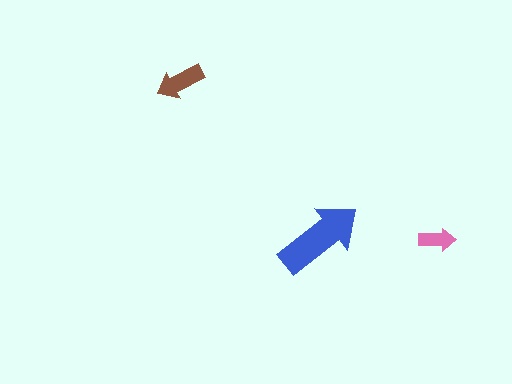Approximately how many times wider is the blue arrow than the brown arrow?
About 2 times wider.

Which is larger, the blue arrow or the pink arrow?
The blue one.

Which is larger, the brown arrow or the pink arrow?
The brown one.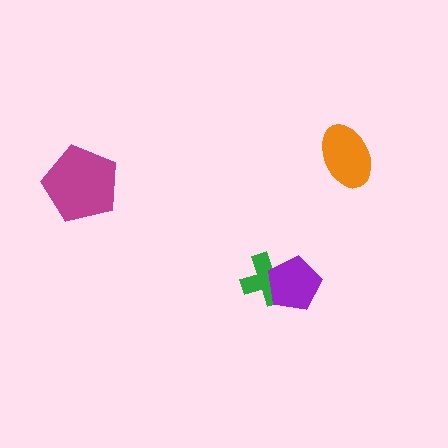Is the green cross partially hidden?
Yes, it is partially covered by another shape.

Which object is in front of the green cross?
The purple pentagon is in front of the green cross.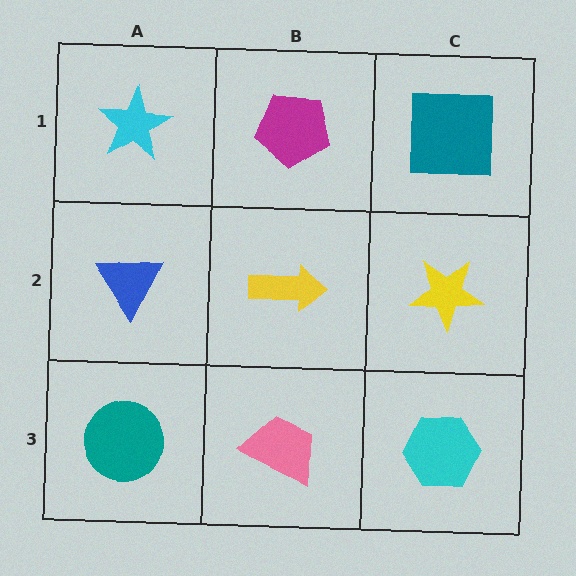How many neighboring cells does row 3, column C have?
2.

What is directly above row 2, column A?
A cyan star.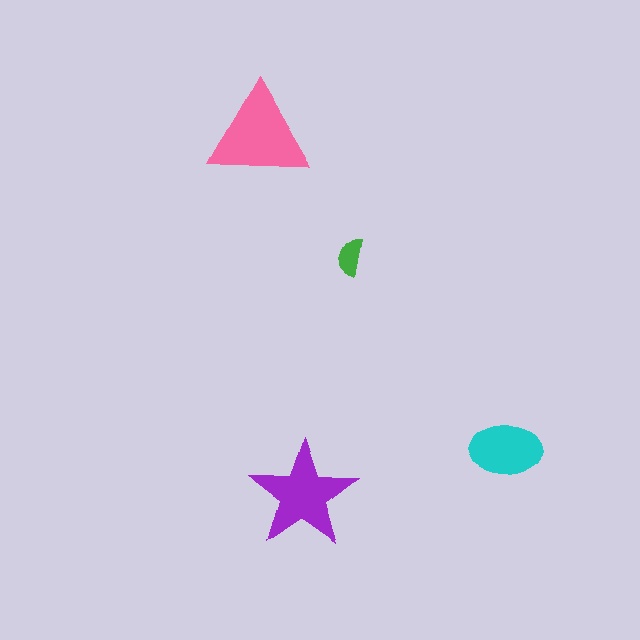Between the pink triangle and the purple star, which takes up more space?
The pink triangle.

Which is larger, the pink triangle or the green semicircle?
The pink triangle.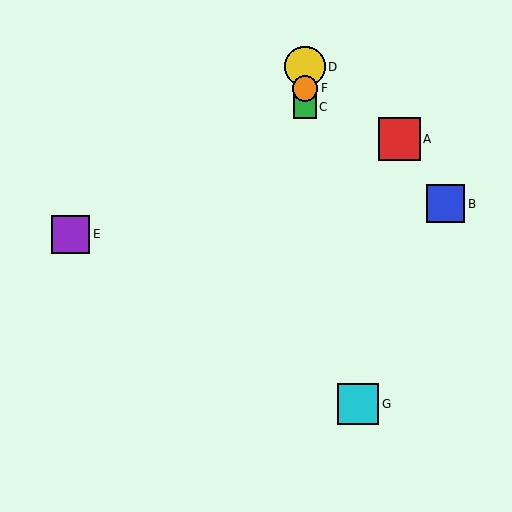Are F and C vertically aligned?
Yes, both are at x≈305.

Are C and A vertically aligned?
No, C is at x≈305 and A is at x≈399.